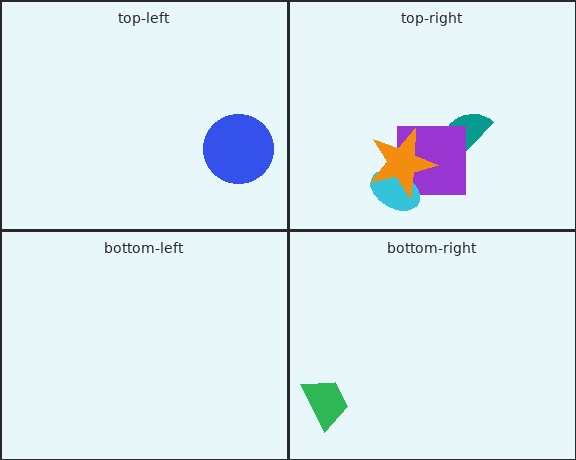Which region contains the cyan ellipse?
The top-right region.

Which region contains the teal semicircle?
The top-right region.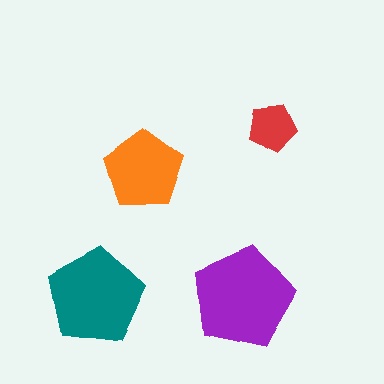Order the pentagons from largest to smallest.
the purple one, the teal one, the orange one, the red one.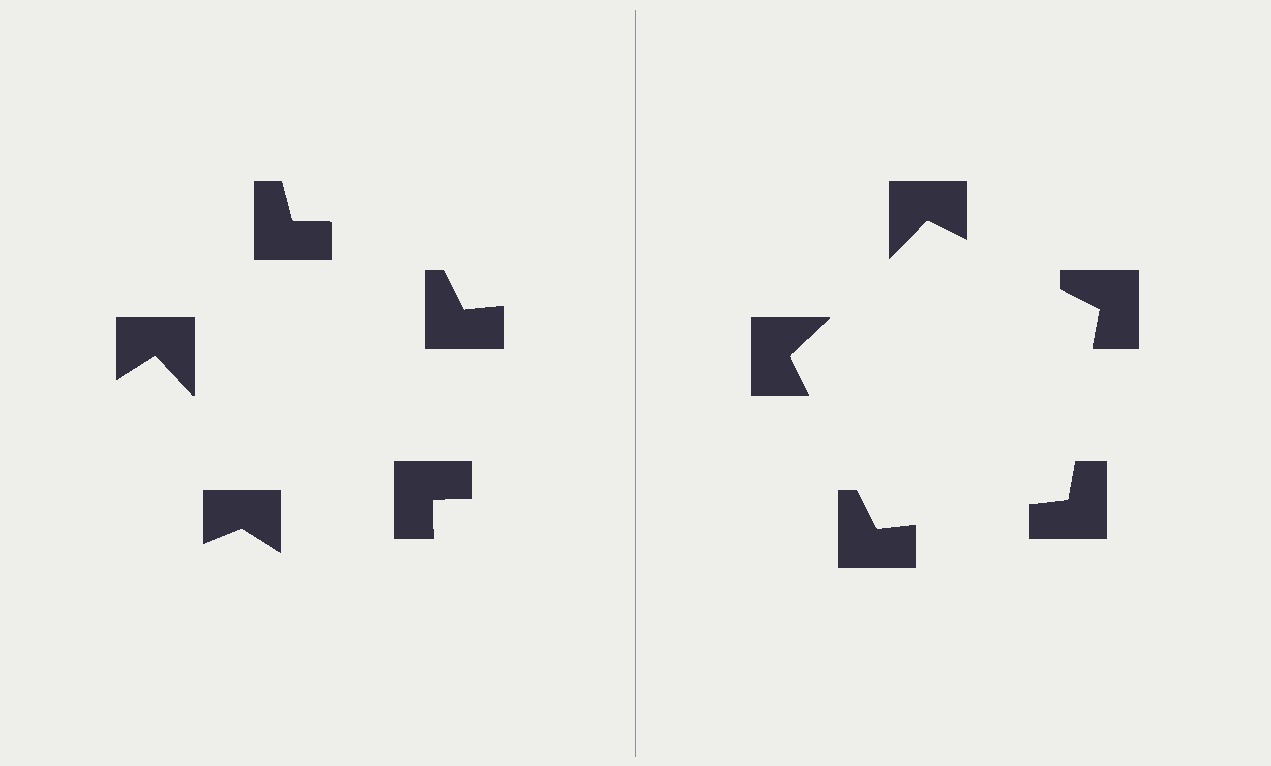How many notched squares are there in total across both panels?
10 — 5 on each side.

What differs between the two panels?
The notched squares are positioned identically on both sides; only the wedge orientations differ. On the right they align to a pentagon; on the left they are misaligned.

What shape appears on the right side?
An illusory pentagon.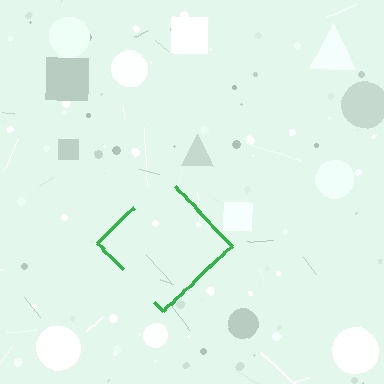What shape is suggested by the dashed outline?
The dashed outline suggests a diamond.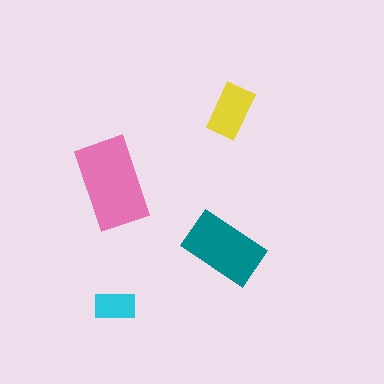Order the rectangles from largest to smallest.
the pink one, the teal one, the yellow one, the cyan one.